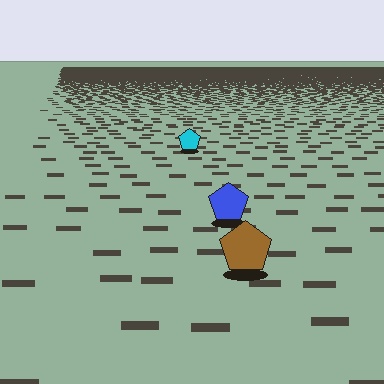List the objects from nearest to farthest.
From nearest to farthest: the brown pentagon, the blue pentagon, the cyan pentagon.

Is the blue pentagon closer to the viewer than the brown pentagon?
No. The brown pentagon is closer — you can tell from the texture gradient: the ground texture is coarser near it.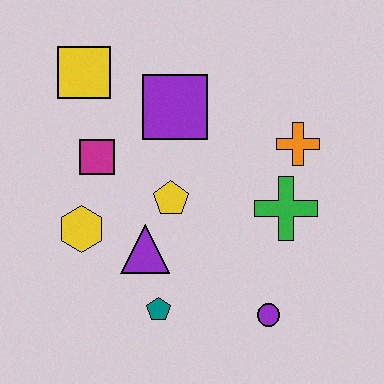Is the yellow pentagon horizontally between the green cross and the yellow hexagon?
Yes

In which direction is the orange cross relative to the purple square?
The orange cross is to the right of the purple square.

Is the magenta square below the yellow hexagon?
No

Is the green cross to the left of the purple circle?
No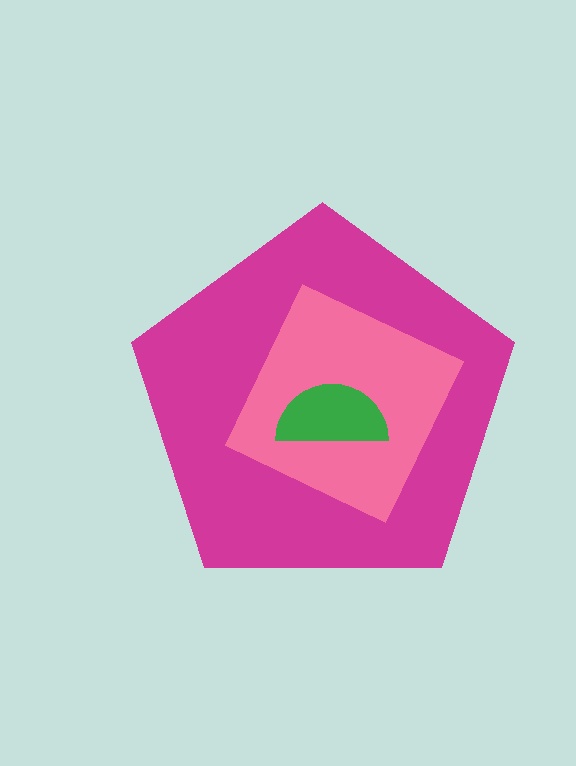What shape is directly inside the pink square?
The green semicircle.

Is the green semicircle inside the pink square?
Yes.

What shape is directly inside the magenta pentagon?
The pink square.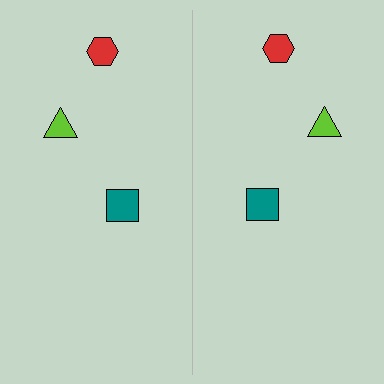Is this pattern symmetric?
Yes, this pattern has bilateral (reflection) symmetry.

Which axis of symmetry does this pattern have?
The pattern has a vertical axis of symmetry running through the center of the image.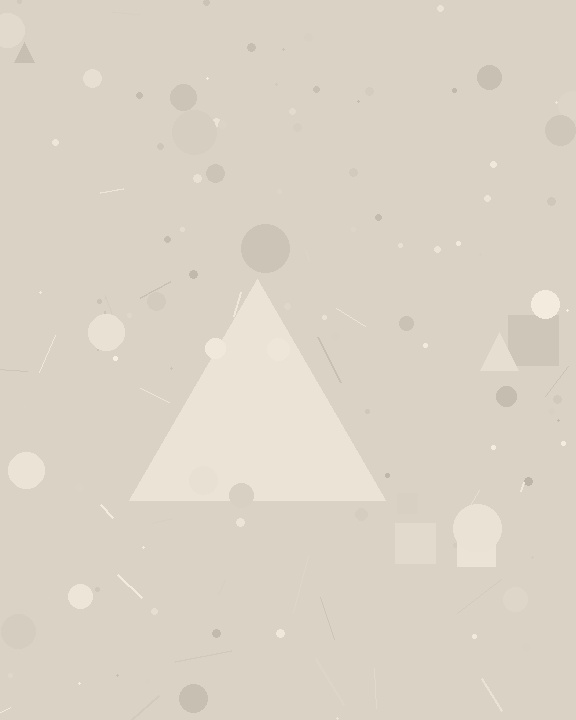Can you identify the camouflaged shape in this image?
The camouflaged shape is a triangle.